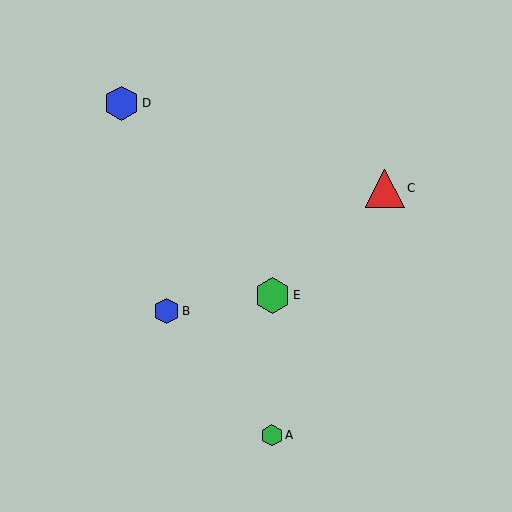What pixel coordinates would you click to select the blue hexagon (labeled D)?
Click at (122, 103) to select the blue hexagon D.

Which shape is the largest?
The red triangle (labeled C) is the largest.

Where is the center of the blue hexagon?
The center of the blue hexagon is at (122, 103).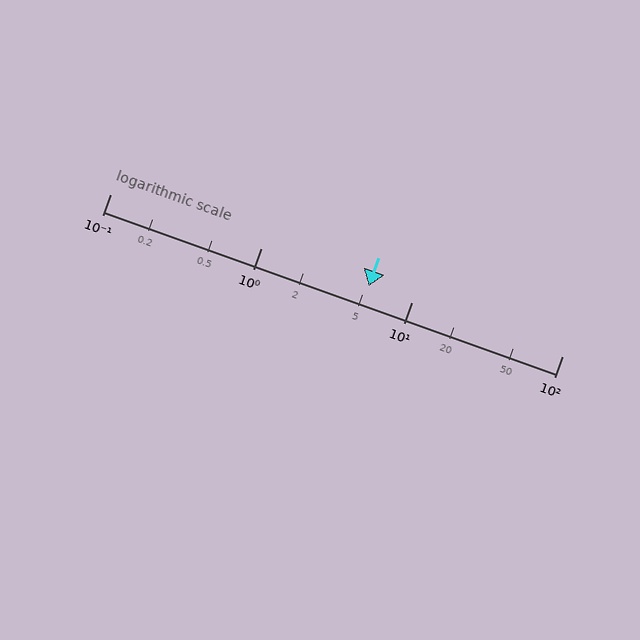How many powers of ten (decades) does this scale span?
The scale spans 3 decades, from 0.1 to 100.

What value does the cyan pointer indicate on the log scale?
The pointer indicates approximately 5.2.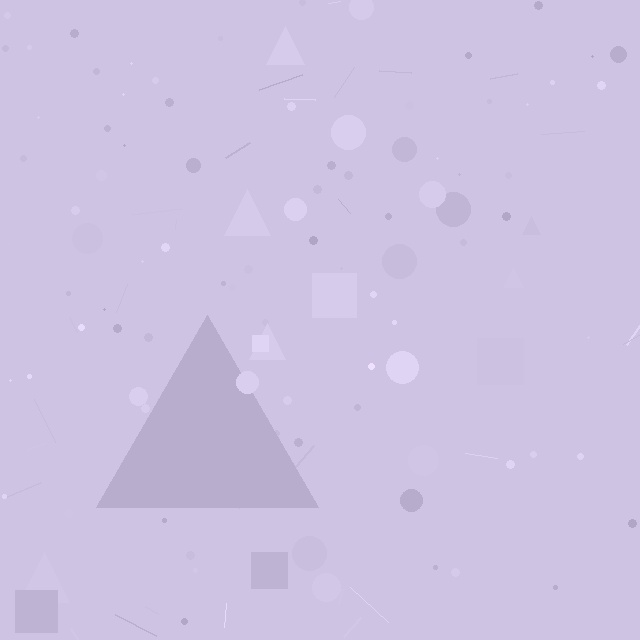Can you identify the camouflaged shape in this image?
The camouflaged shape is a triangle.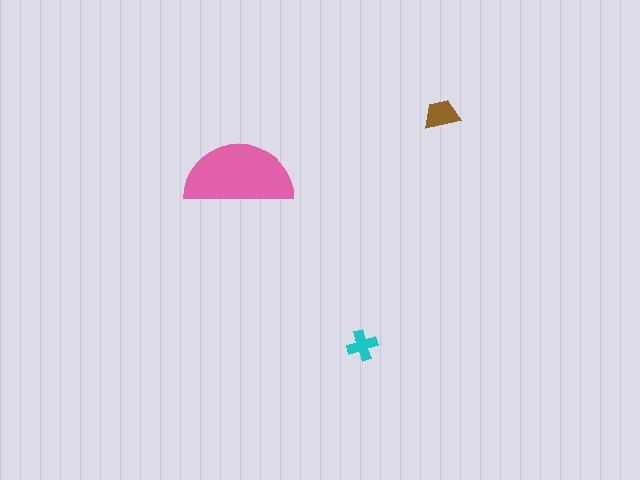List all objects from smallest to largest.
The cyan cross, the brown trapezoid, the pink semicircle.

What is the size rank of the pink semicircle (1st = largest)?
1st.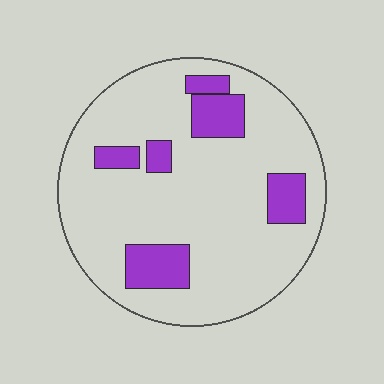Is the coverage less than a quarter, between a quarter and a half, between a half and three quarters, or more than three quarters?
Less than a quarter.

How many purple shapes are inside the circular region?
6.